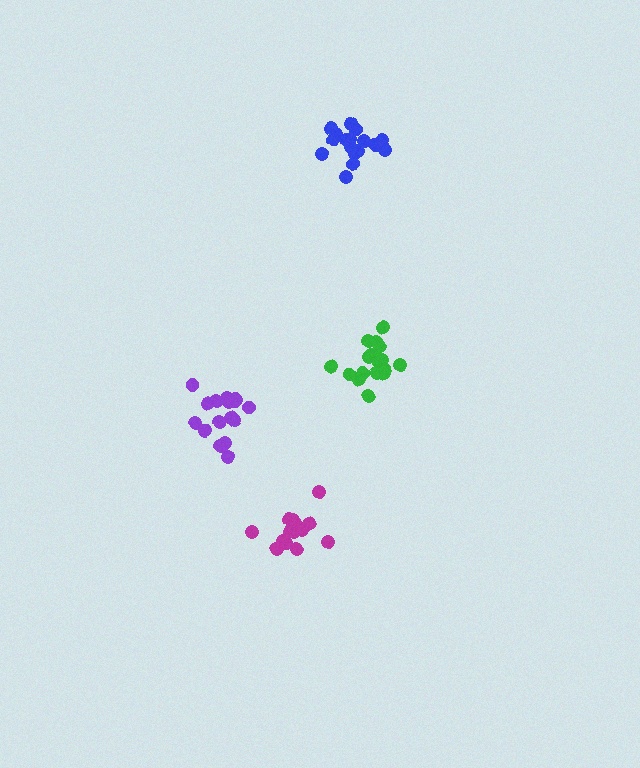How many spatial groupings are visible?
There are 4 spatial groupings.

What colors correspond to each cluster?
The clusters are colored: magenta, green, blue, purple.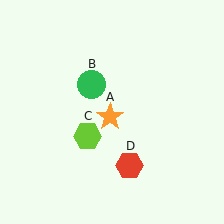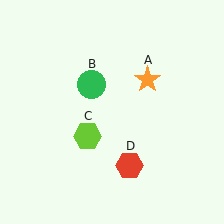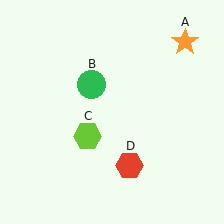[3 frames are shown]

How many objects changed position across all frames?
1 object changed position: orange star (object A).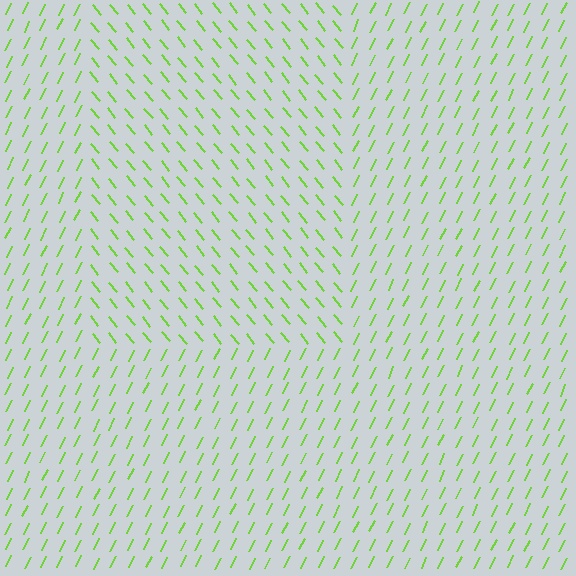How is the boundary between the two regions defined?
The boundary is defined purely by a change in line orientation (approximately 65 degrees difference). All lines are the same color and thickness.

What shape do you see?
I see a rectangle.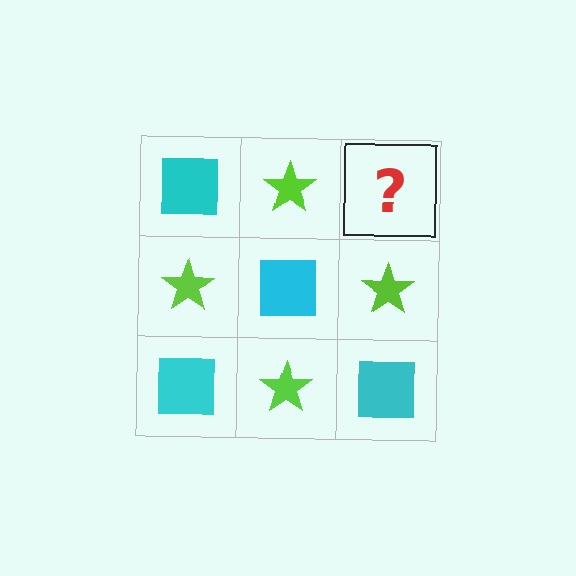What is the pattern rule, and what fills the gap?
The rule is that it alternates cyan square and lime star in a checkerboard pattern. The gap should be filled with a cyan square.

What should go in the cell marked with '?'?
The missing cell should contain a cyan square.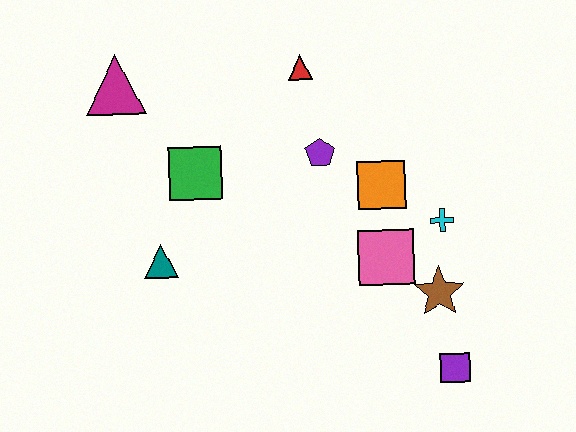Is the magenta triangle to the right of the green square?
No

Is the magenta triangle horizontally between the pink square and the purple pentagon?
No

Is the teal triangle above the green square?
No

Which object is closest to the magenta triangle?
The green square is closest to the magenta triangle.